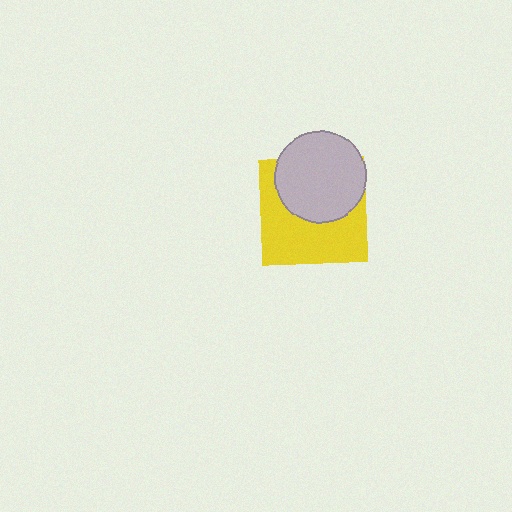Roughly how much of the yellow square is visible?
About half of it is visible (roughly 54%).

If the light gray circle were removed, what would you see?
You would see the complete yellow square.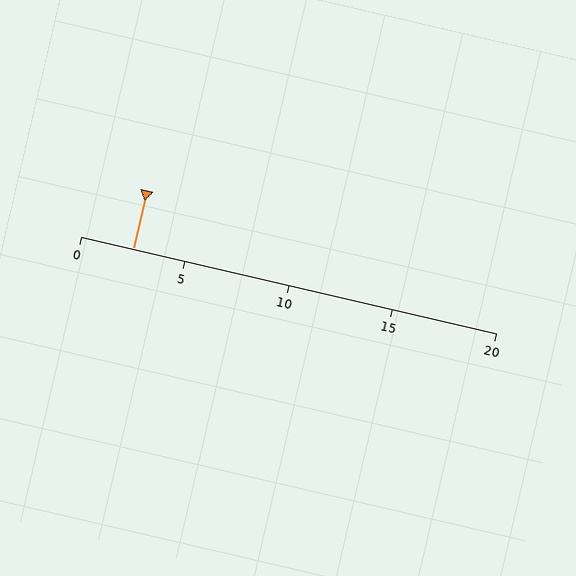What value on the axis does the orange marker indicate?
The marker indicates approximately 2.5.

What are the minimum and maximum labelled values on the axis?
The axis runs from 0 to 20.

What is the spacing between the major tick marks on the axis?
The major ticks are spaced 5 apart.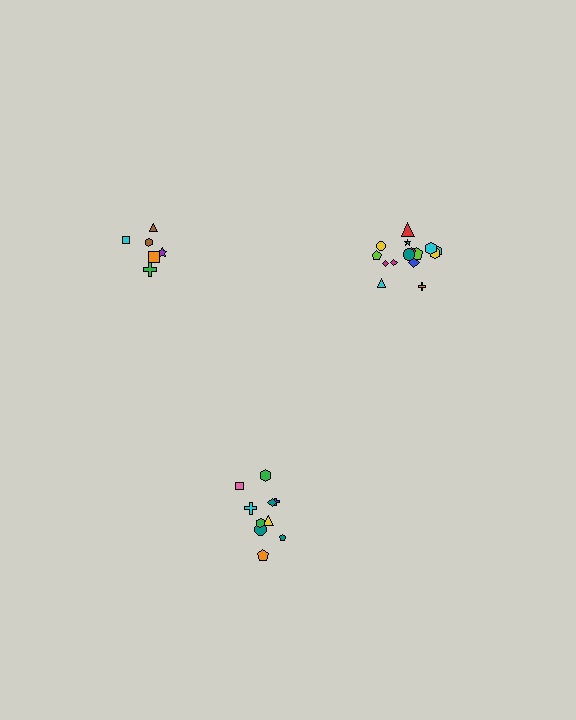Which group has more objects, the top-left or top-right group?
The top-right group.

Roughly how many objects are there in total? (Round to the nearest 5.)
Roughly 30 objects in total.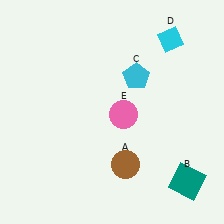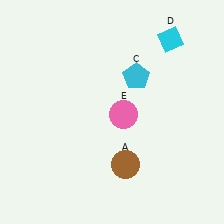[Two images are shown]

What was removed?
The teal square (B) was removed in Image 2.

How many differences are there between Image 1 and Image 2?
There is 1 difference between the two images.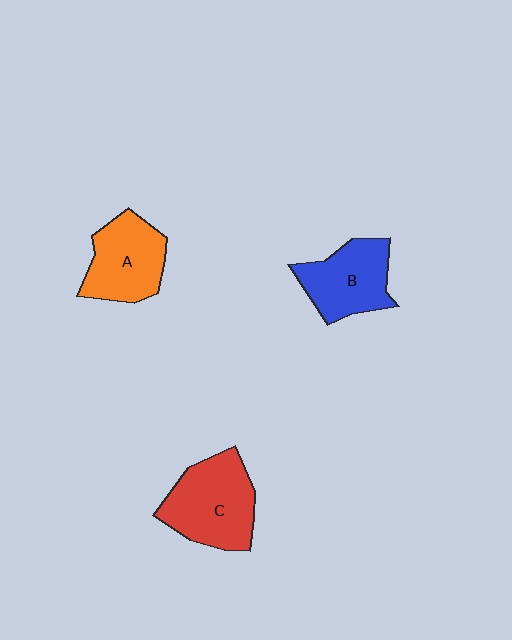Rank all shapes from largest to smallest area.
From largest to smallest: C (red), A (orange), B (blue).